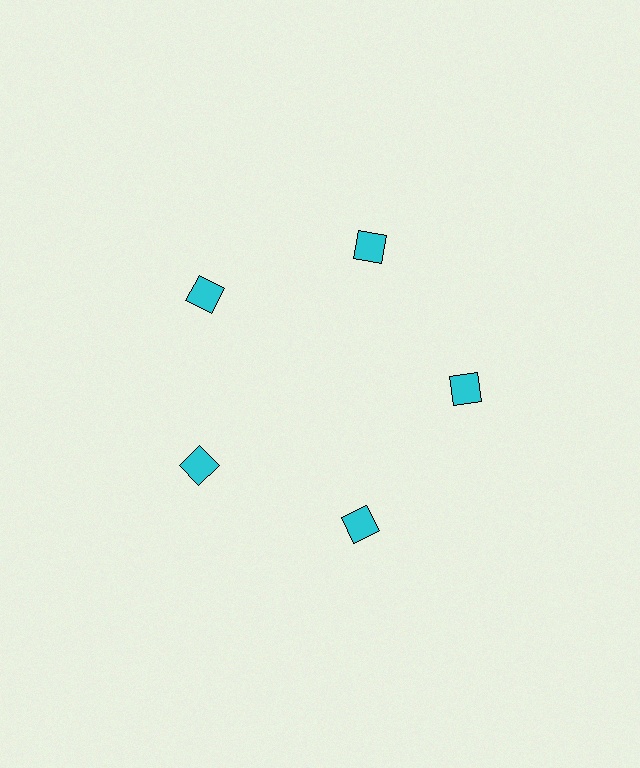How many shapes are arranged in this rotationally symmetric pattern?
There are 5 shapes, arranged in 5 groups of 1.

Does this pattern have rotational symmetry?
Yes, this pattern has 5-fold rotational symmetry. It looks the same after rotating 72 degrees around the center.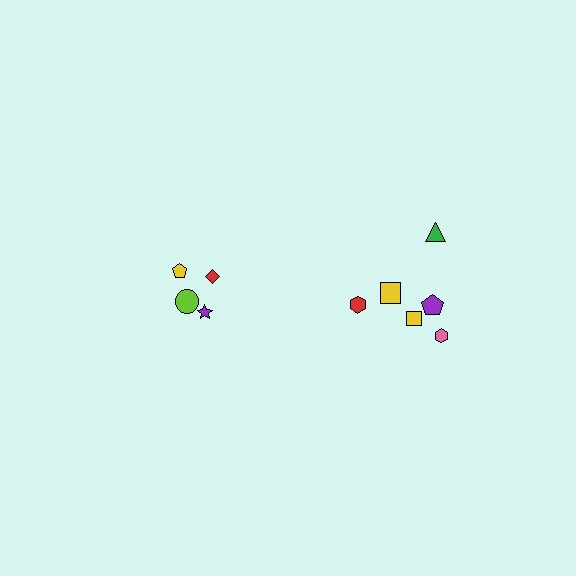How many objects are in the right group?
There are 6 objects.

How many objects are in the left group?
There are 4 objects.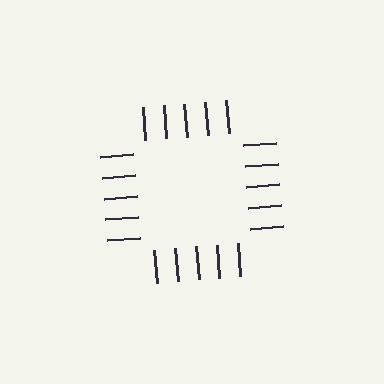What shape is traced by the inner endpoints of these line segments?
An illusory square — the line segments terminate on its edges but no continuous stroke is drawn.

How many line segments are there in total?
20 — 5 along each of the 4 edges.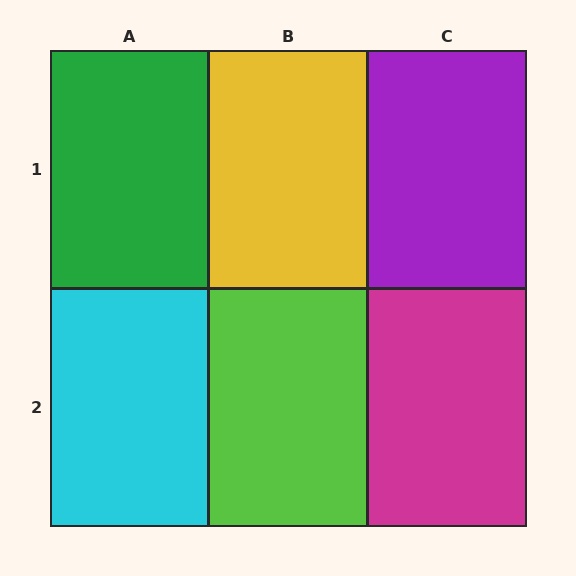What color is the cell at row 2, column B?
Lime.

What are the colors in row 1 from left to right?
Green, yellow, purple.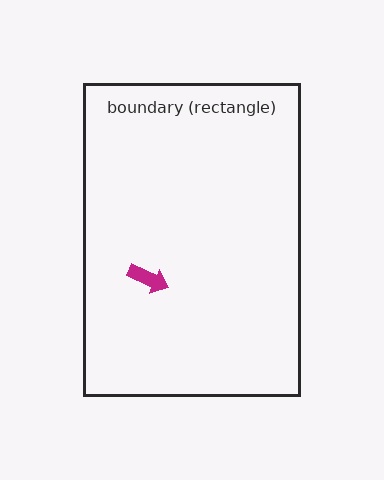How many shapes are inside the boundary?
1 inside, 0 outside.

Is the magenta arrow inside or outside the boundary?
Inside.